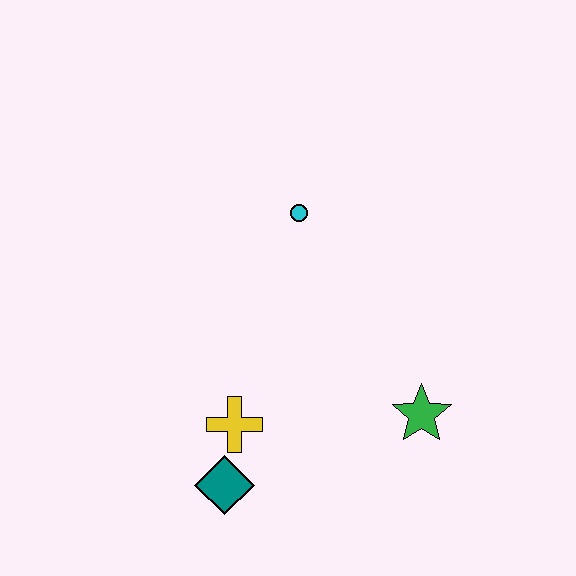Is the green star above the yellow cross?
Yes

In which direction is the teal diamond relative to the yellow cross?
The teal diamond is below the yellow cross.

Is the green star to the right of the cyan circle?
Yes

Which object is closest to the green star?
The yellow cross is closest to the green star.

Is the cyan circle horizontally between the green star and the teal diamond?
Yes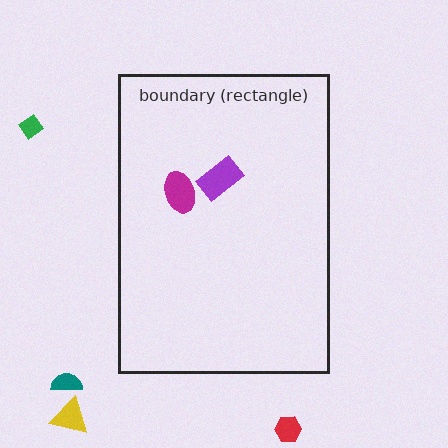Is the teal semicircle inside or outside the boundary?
Outside.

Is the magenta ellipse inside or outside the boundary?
Inside.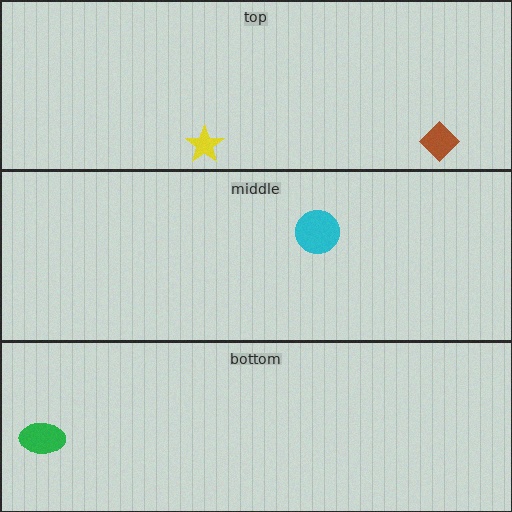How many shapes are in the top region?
2.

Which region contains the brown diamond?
The top region.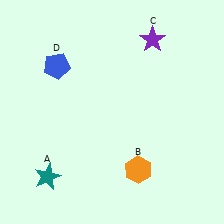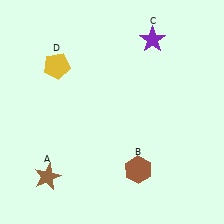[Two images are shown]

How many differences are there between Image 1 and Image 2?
There are 3 differences between the two images.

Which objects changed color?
A changed from teal to brown. B changed from orange to brown. D changed from blue to yellow.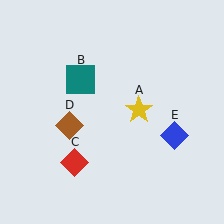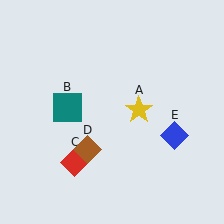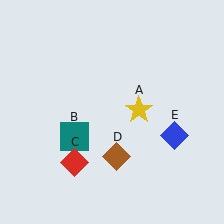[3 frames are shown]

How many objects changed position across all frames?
2 objects changed position: teal square (object B), brown diamond (object D).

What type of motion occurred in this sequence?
The teal square (object B), brown diamond (object D) rotated counterclockwise around the center of the scene.